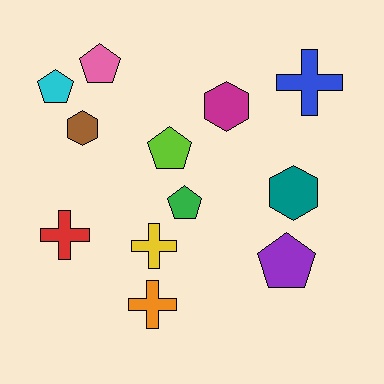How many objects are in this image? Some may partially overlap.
There are 12 objects.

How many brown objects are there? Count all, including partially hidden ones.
There is 1 brown object.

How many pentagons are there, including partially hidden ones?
There are 5 pentagons.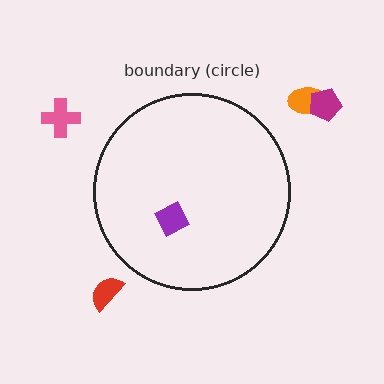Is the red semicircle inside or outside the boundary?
Outside.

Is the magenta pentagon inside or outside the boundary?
Outside.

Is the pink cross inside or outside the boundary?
Outside.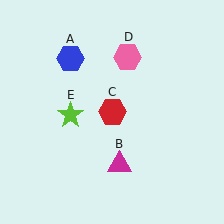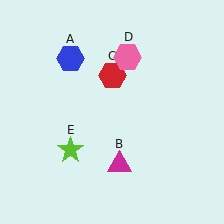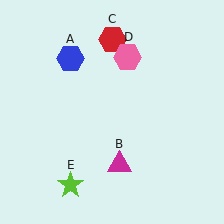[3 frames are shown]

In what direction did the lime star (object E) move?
The lime star (object E) moved down.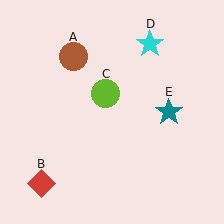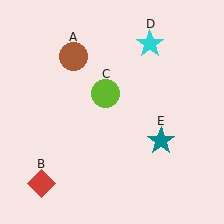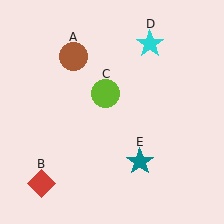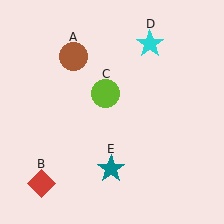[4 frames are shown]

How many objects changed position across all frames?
1 object changed position: teal star (object E).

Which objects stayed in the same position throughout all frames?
Brown circle (object A) and red diamond (object B) and lime circle (object C) and cyan star (object D) remained stationary.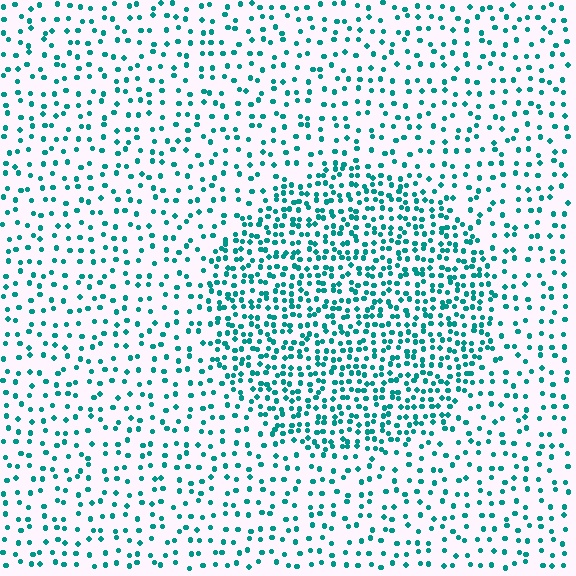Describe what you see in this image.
The image contains small teal elements arranged at two different densities. A circle-shaped region is visible where the elements are more densely packed than the surrounding area.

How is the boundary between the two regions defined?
The boundary is defined by a change in element density (approximately 2.2x ratio). All elements are the same color, size, and shape.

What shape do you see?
I see a circle.